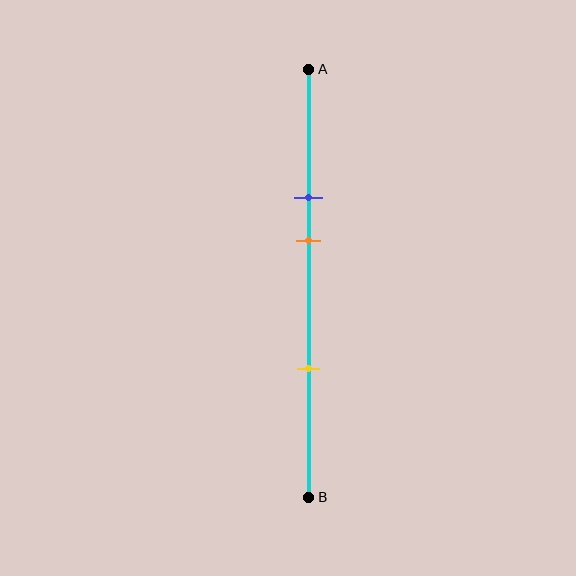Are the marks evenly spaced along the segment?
No, the marks are not evenly spaced.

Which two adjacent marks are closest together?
The blue and orange marks are the closest adjacent pair.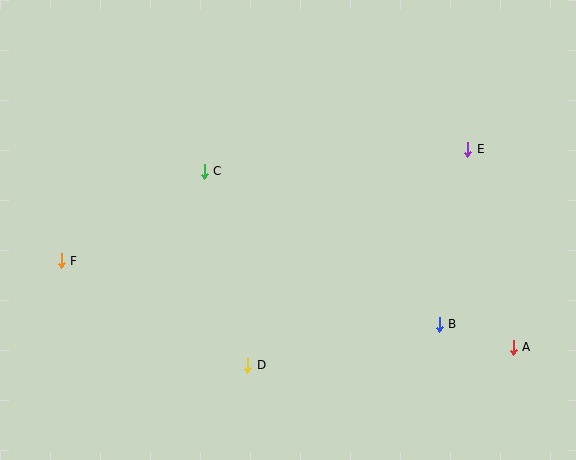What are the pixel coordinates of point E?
Point E is at (468, 149).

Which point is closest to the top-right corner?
Point E is closest to the top-right corner.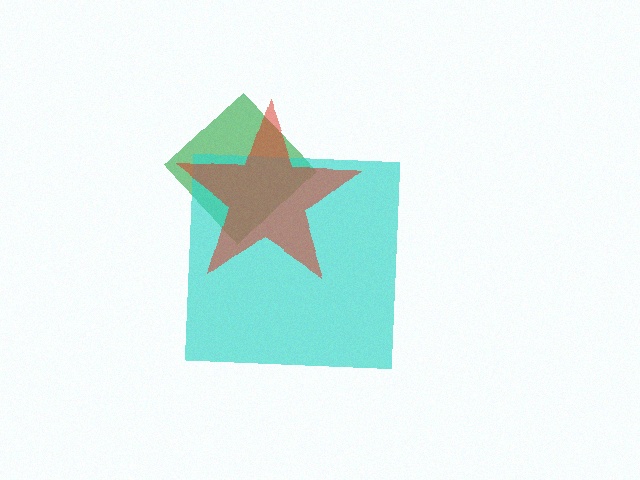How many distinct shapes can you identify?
There are 3 distinct shapes: a green diamond, a cyan square, a red star.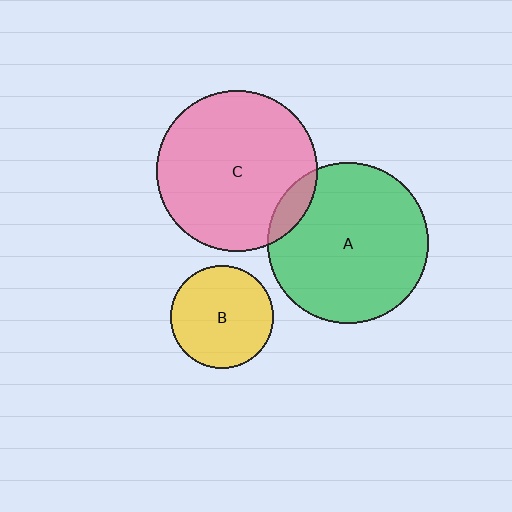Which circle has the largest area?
Circle C (pink).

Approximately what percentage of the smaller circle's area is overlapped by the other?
Approximately 10%.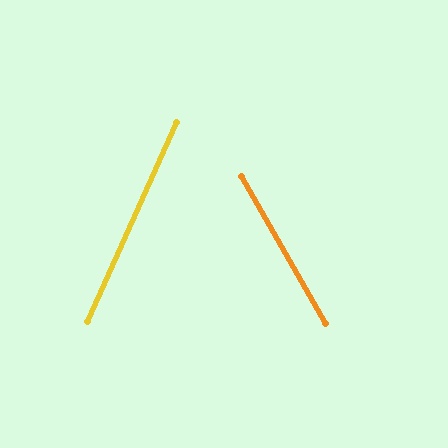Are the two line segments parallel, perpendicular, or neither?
Neither parallel nor perpendicular — they differ by about 54°.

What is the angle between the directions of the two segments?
Approximately 54 degrees.